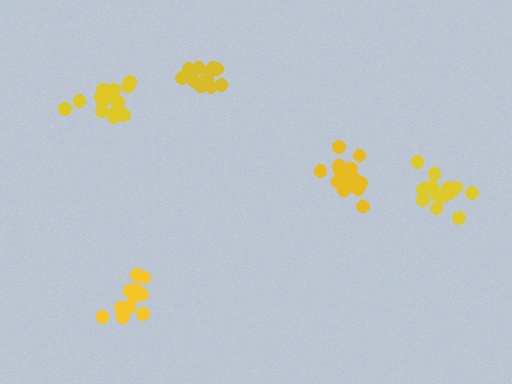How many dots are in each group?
Group 1: 14 dots, Group 2: 14 dots, Group 3: 15 dots, Group 4: 14 dots, Group 5: 17 dots (74 total).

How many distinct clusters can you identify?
There are 5 distinct clusters.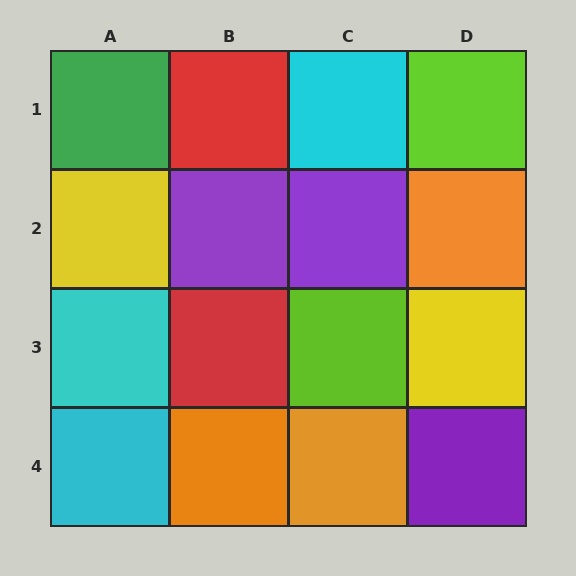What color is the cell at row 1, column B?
Red.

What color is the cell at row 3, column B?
Red.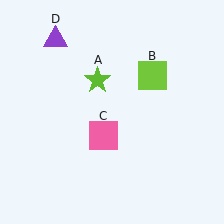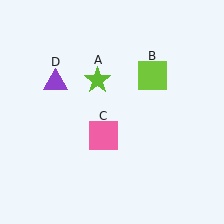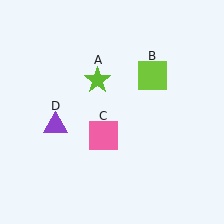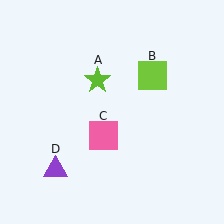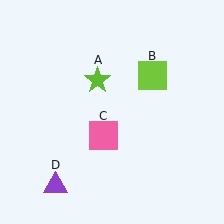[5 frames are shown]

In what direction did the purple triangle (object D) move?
The purple triangle (object D) moved down.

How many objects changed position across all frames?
1 object changed position: purple triangle (object D).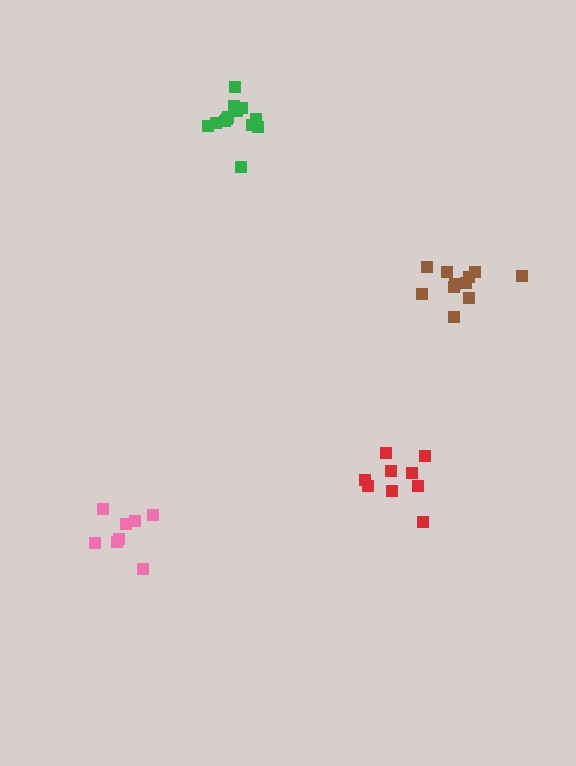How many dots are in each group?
Group 1: 9 dots, Group 2: 8 dots, Group 3: 11 dots, Group 4: 13 dots (41 total).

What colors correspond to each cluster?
The clusters are colored: red, pink, brown, green.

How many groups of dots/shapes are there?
There are 4 groups.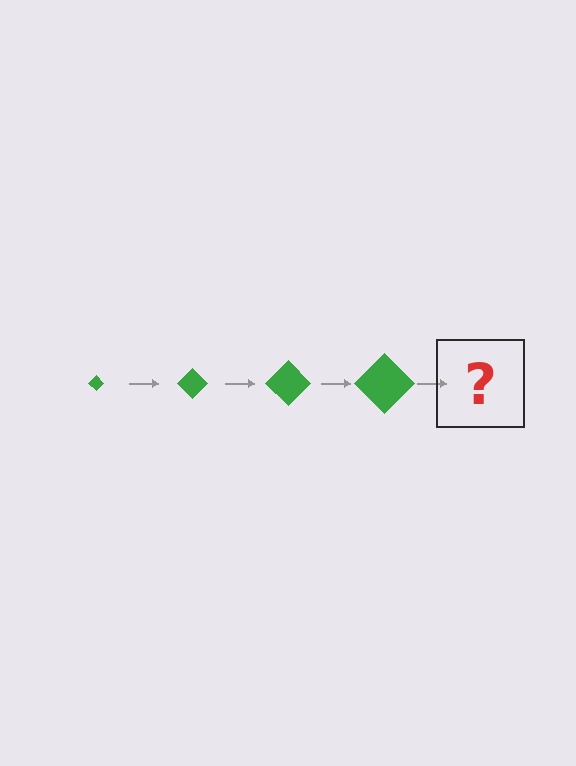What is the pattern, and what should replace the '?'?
The pattern is that the diamond gets progressively larger each step. The '?' should be a green diamond, larger than the previous one.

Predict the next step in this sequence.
The next step is a green diamond, larger than the previous one.